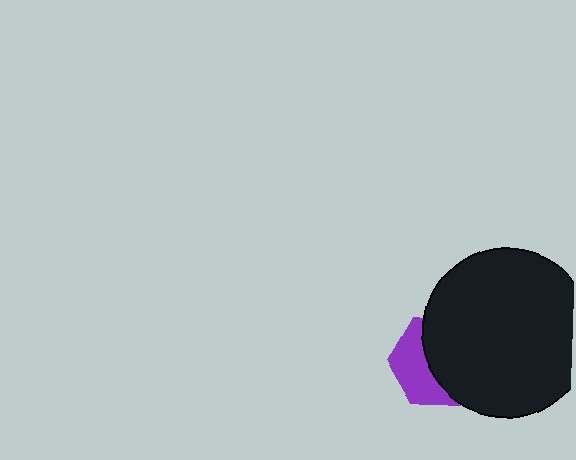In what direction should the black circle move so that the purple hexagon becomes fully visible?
The black circle should move right. That is the shortest direction to clear the overlap and leave the purple hexagon fully visible.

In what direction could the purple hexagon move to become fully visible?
The purple hexagon could move left. That would shift it out from behind the black circle entirely.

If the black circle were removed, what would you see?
You would see the complete purple hexagon.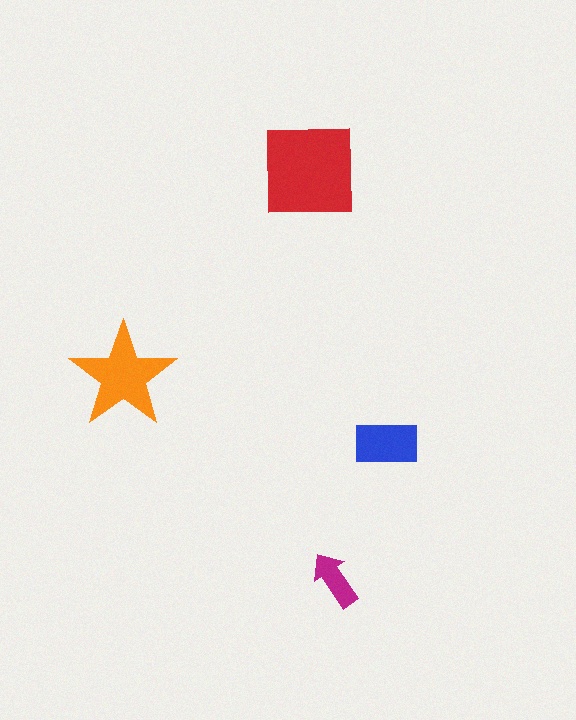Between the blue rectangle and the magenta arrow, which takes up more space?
The blue rectangle.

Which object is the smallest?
The magenta arrow.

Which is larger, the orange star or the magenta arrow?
The orange star.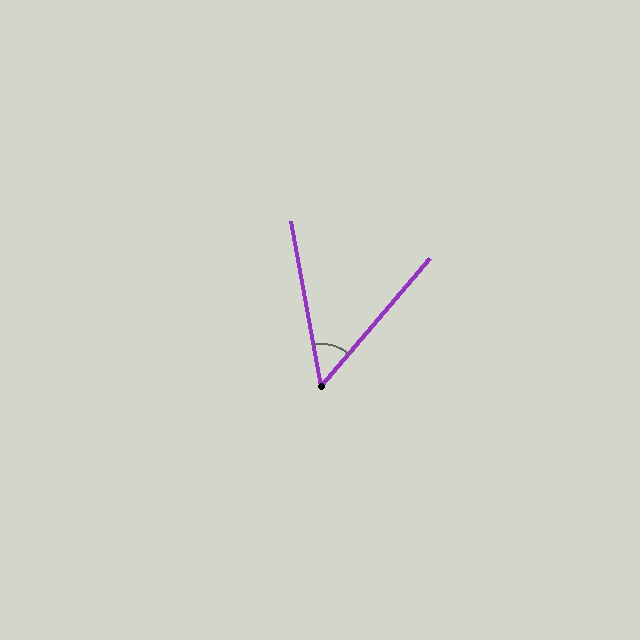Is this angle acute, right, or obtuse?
It is acute.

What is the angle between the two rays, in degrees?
Approximately 51 degrees.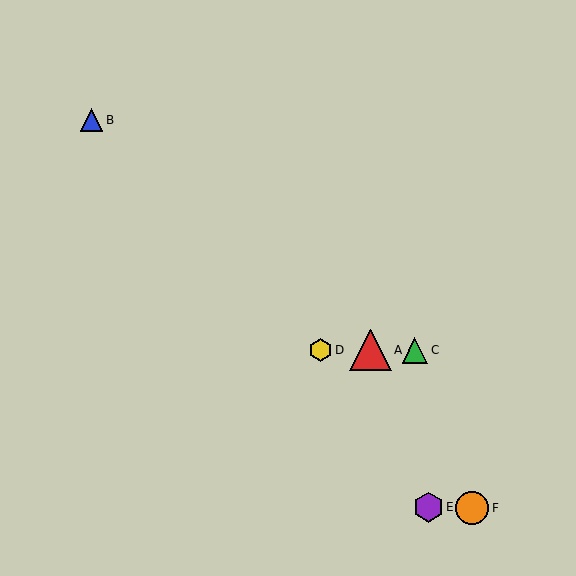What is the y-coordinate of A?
Object A is at y≈350.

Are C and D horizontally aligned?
Yes, both are at y≈350.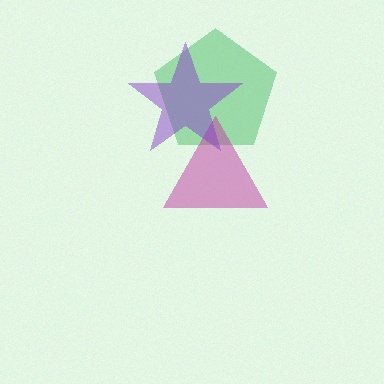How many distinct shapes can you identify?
There are 3 distinct shapes: a green pentagon, a magenta triangle, a purple star.